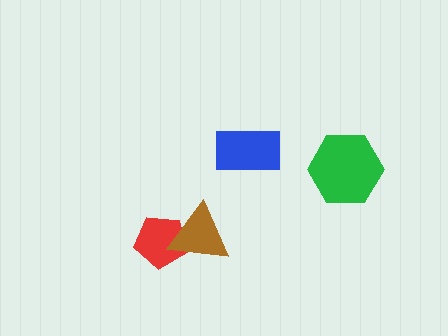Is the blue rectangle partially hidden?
No, no other shape covers it.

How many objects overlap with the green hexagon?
0 objects overlap with the green hexagon.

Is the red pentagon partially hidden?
Yes, it is partially covered by another shape.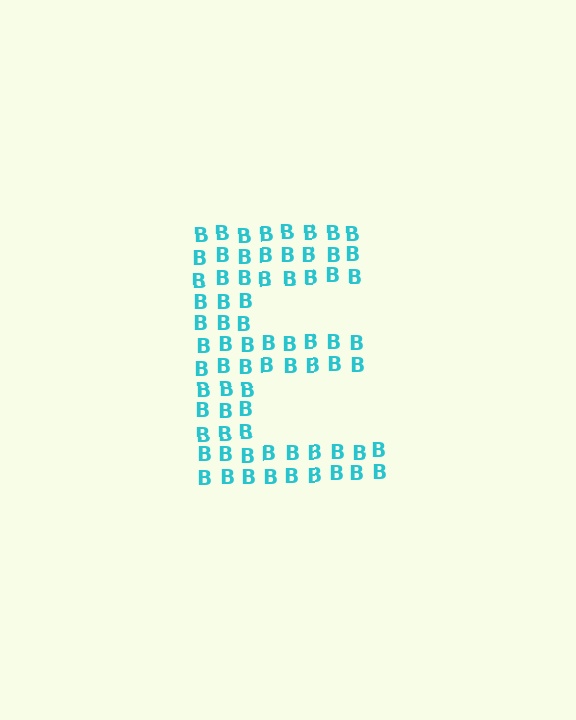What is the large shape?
The large shape is the letter E.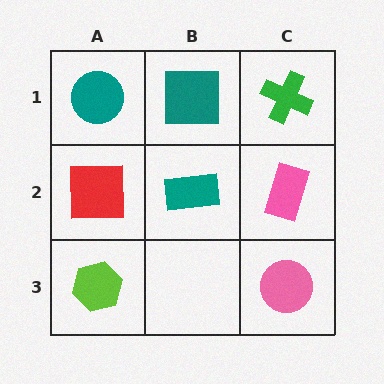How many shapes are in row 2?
3 shapes.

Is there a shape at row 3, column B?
No, that cell is empty.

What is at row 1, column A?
A teal circle.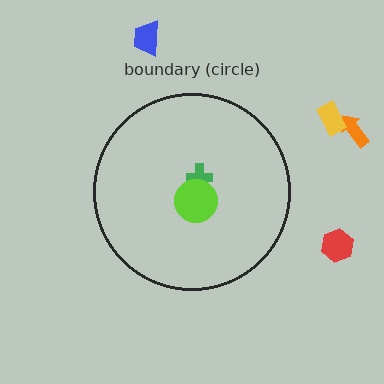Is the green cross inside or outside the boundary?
Inside.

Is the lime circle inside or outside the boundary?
Inside.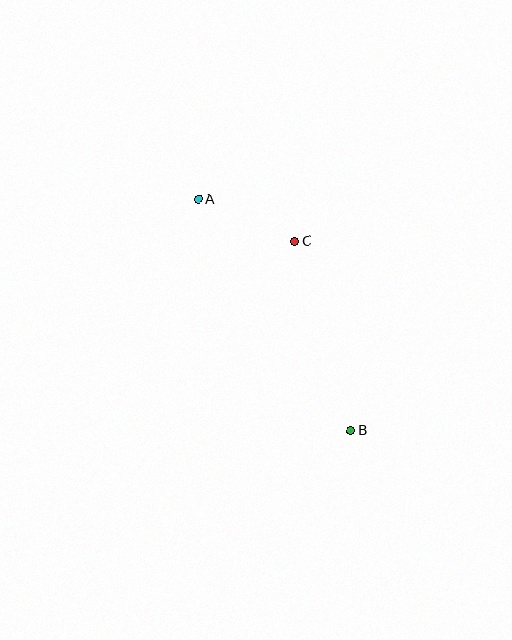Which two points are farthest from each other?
Points A and B are farthest from each other.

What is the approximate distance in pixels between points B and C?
The distance between B and C is approximately 198 pixels.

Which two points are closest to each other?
Points A and C are closest to each other.